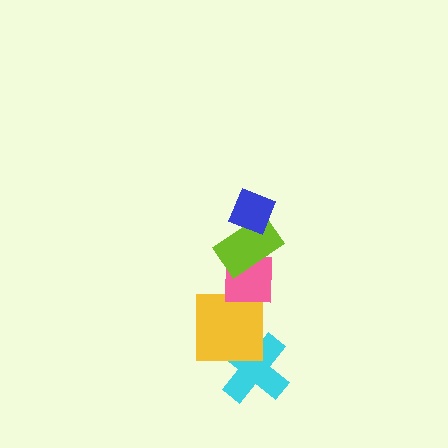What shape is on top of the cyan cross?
The yellow square is on top of the cyan cross.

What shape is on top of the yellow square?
The pink square is on top of the yellow square.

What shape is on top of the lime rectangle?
The blue diamond is on top of the lime rectangle.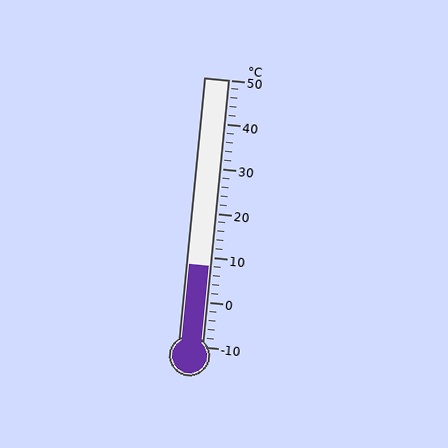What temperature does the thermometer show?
The thermometer shows approximately 8°C.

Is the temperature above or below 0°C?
The temperature is above 0°C.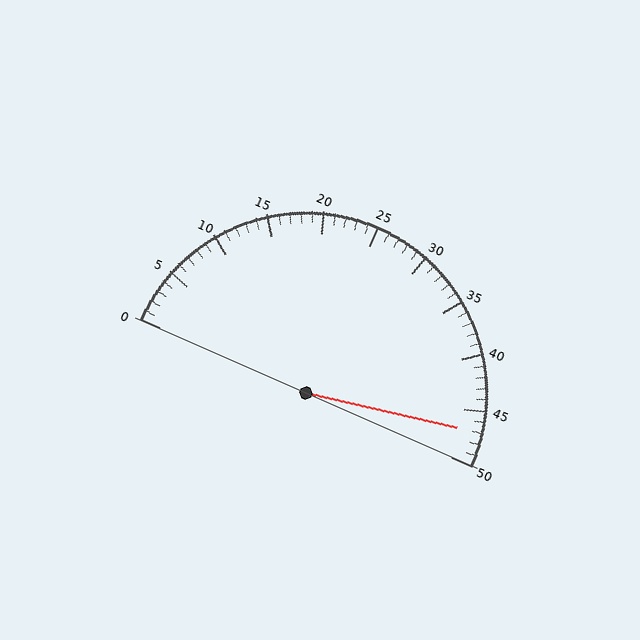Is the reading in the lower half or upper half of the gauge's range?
The reading is in the upper half of the range (0 to 50).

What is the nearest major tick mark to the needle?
The nearest major tick mark is 45.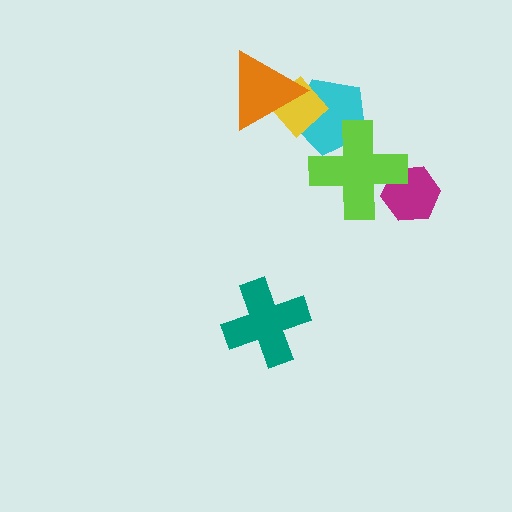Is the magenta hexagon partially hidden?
Yes, it is partially covered by another shape.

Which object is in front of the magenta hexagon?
The lime cross is in front of the magenta hexagon.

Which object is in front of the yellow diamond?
The orange triangle is in front of the yellow diamond.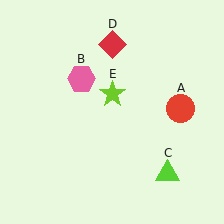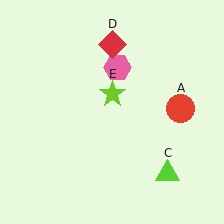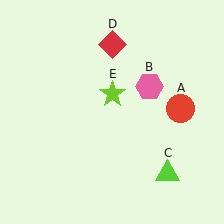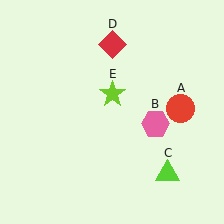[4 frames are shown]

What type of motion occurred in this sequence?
The pink hexagon (object B) rotated clockwise around the center of the scene.